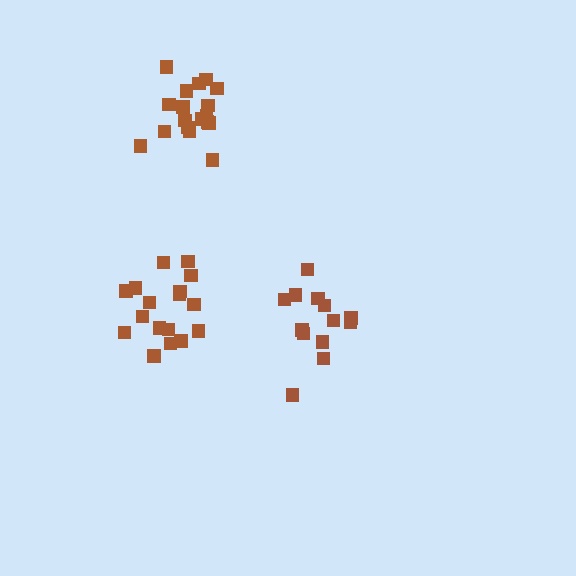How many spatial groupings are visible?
There are 3 spatial groupings.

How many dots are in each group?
Group 1: 18 dots, Group 2: 13 dots, Group 3: 17 dots (48 total).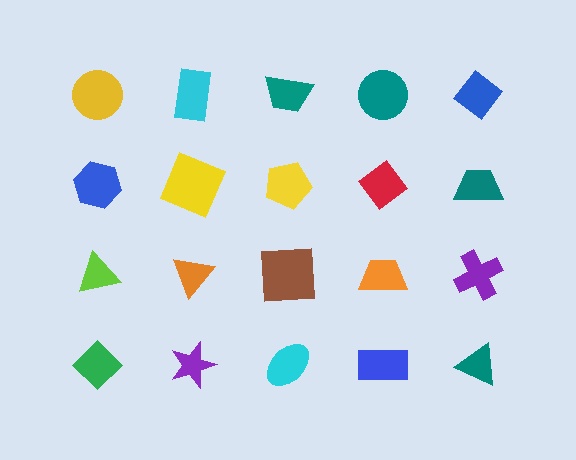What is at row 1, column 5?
A blue diamond.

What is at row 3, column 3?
A brown square.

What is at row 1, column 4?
A teal circle.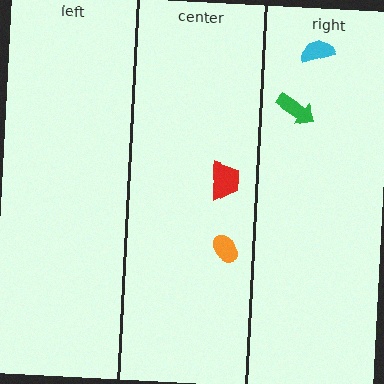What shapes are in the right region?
The green arrow, the cyan semicircle.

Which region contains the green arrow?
The right region.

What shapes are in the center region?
The orange ellipse, the red trapezoid.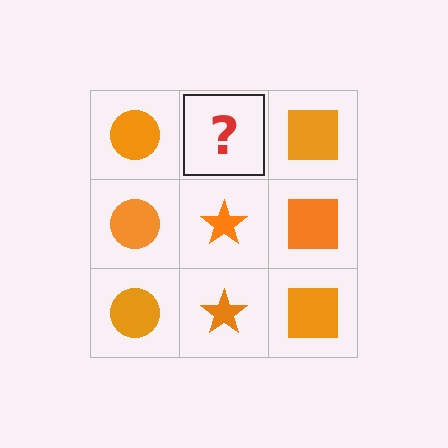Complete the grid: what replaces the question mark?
The question mark should be replaced with an orange star.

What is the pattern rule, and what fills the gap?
The rule is that each column has a consistent shape. The gap should be filled with an orange star.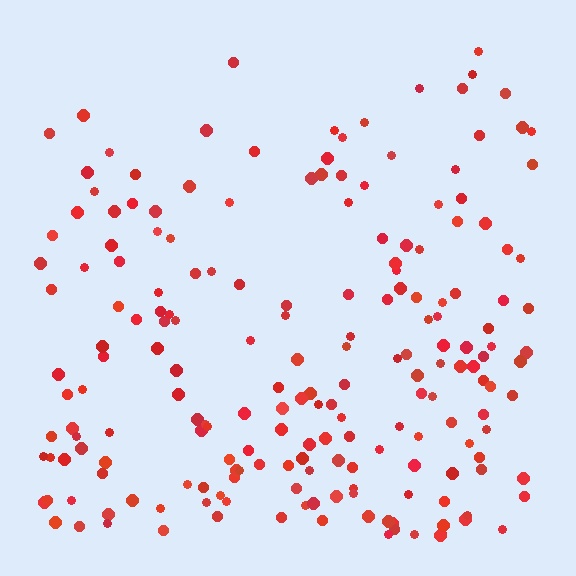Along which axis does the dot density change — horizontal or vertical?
Vertical.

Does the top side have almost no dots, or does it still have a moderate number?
Still a moderate number, just noticeably fewer than the bottom.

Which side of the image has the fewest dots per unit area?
The top.